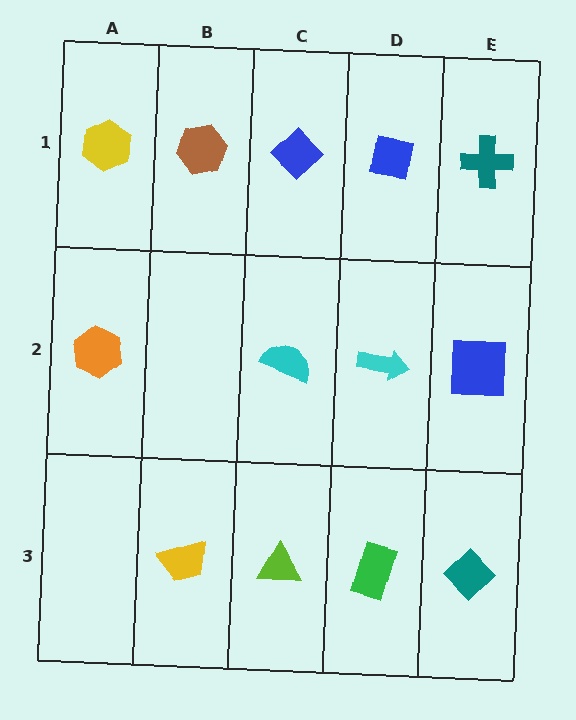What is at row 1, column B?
A brown hexagon.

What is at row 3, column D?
A green rectangle.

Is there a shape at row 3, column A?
No, that cell is empty.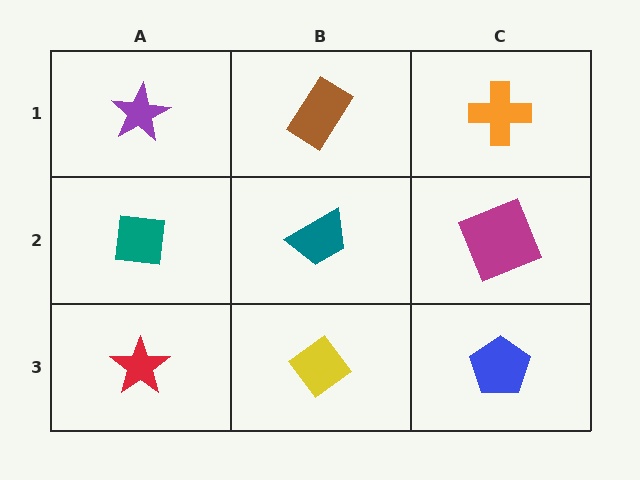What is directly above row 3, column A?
A teal square.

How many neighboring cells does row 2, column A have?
3.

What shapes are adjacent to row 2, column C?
An orange cross (row 1, column C), a blue pentagon (row 3, column C), a teal trapezoid (row 2, column B).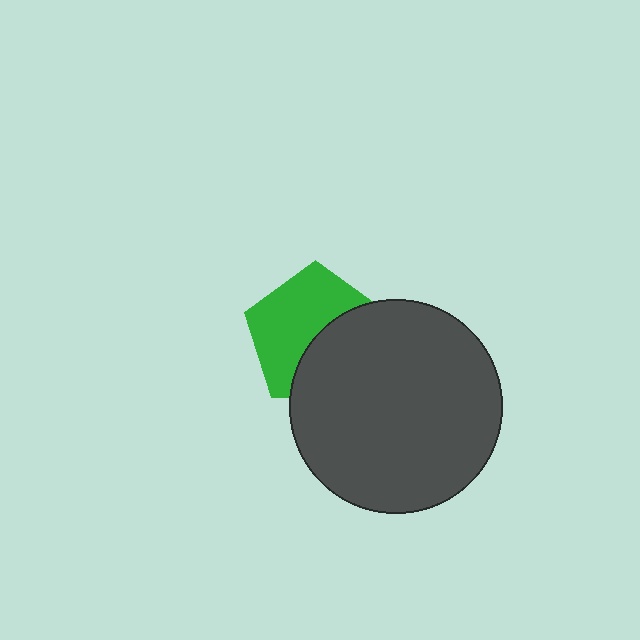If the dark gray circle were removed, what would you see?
You would see the complete green pentagon.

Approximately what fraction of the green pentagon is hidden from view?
Roughly 44% of the green pentagon is hidden behind the dark gray circle.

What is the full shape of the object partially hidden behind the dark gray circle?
The partially hidden object is a green pentagon.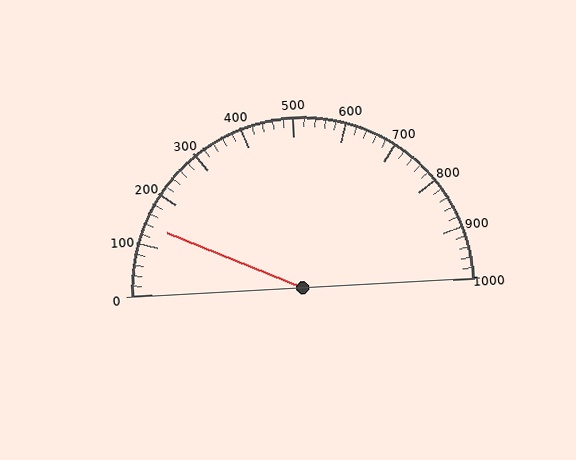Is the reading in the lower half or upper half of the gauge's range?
The reading is in the lower half of the range (0 to 1000).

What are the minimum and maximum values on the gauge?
The gauge ranges from 0 to 1000.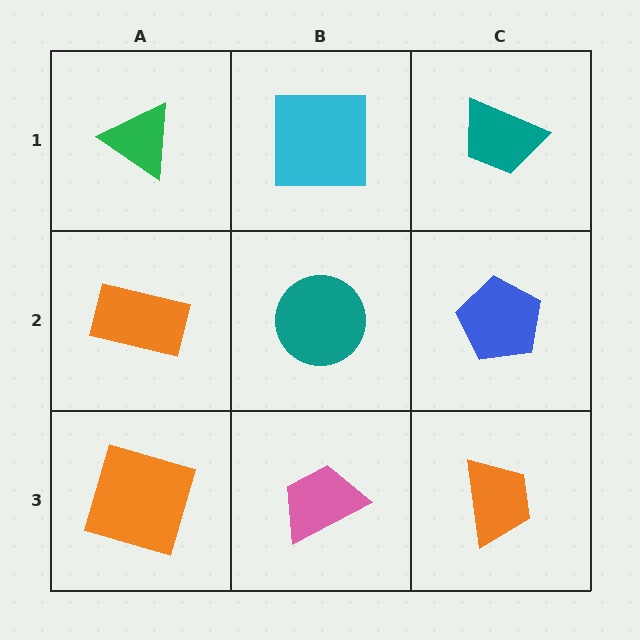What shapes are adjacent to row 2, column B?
A cyan square (row 1, column B), a pink trapezoid (row 3, column B), an orange rectangle (row 2, column A), a blue pentagon (row 2, column C).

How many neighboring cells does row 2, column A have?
3.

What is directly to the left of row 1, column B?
A green triangle.